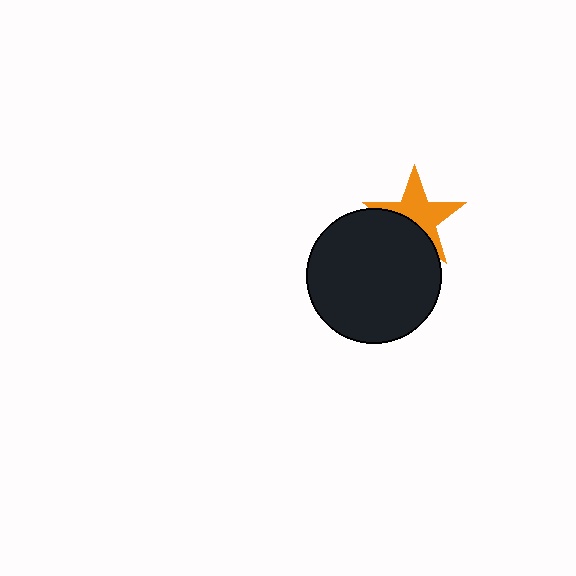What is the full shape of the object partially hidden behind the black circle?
The partially hidden object is an orange star.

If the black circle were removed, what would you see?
You would see the complete orange star.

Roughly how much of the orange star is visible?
About half of it is visible (roughly 60%).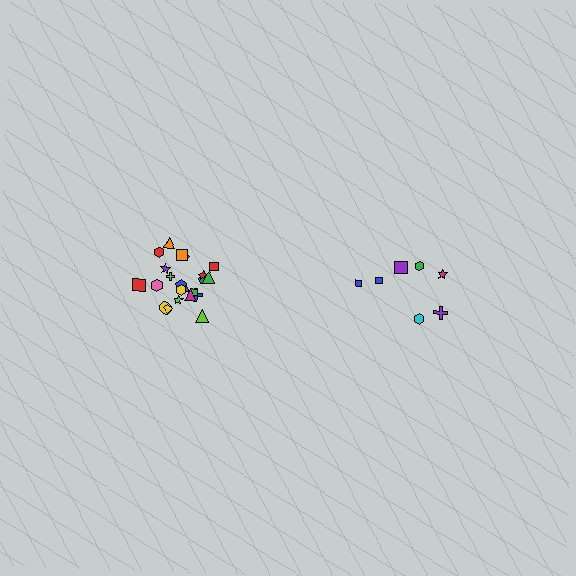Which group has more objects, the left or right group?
The left group.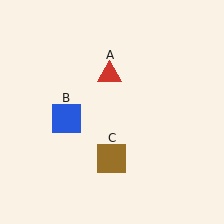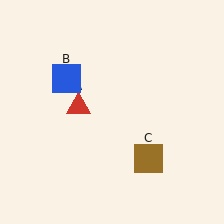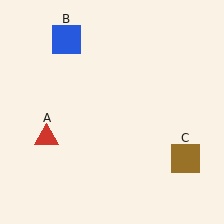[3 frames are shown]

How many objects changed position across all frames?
3 objects changed position: red triangle (object A), blue square (object B), brown square (object C).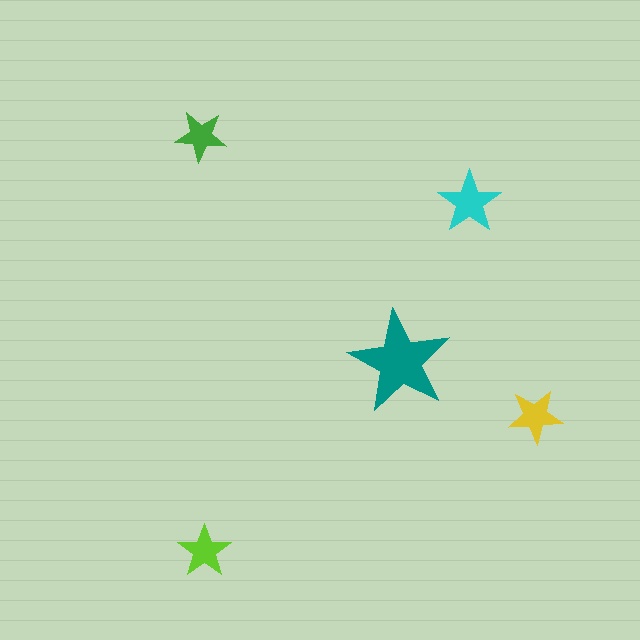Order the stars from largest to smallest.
the teal one, the cyan one, the yellow one, the lime one, the green one.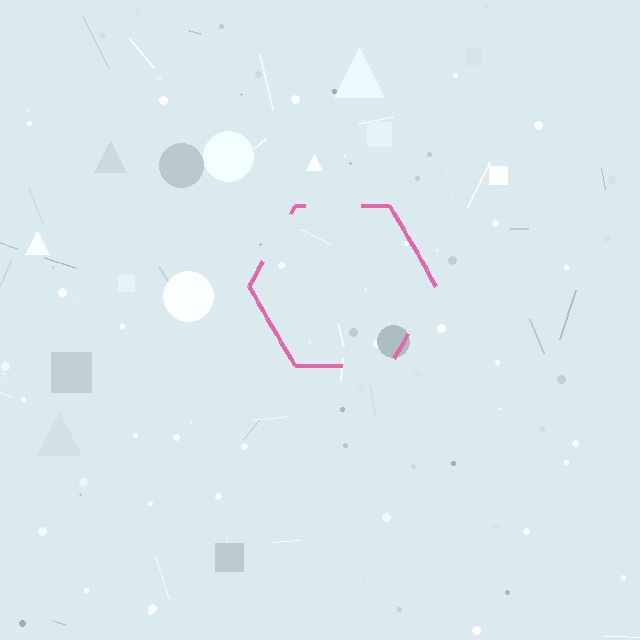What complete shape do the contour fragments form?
The contour fragments form a hexagon.